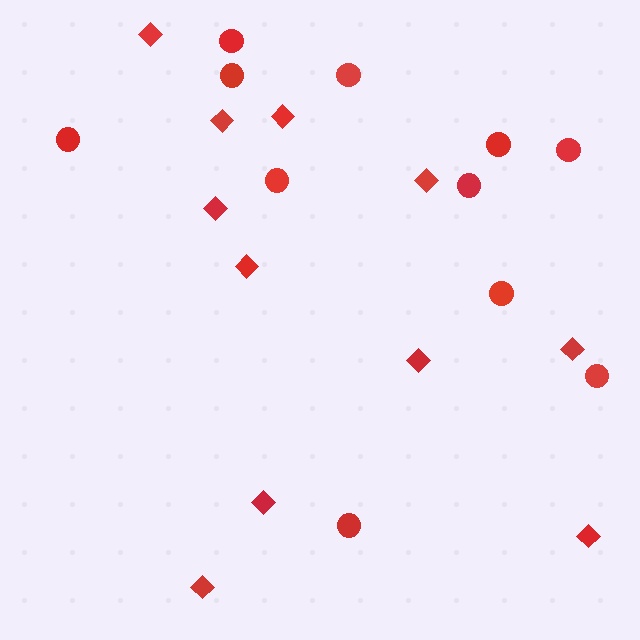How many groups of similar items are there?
There are 2 groups: one group of circles (11) and one group of diamonds (11).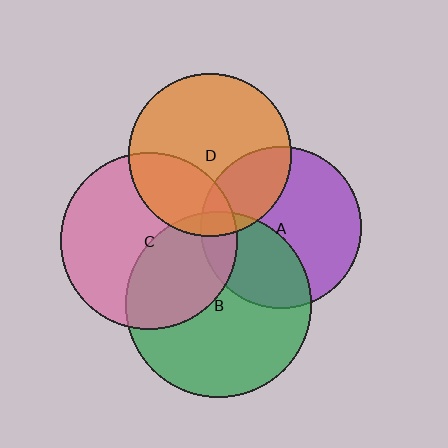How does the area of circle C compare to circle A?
Approximately 1.2 times.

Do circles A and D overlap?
Yes.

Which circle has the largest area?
Circle B (green).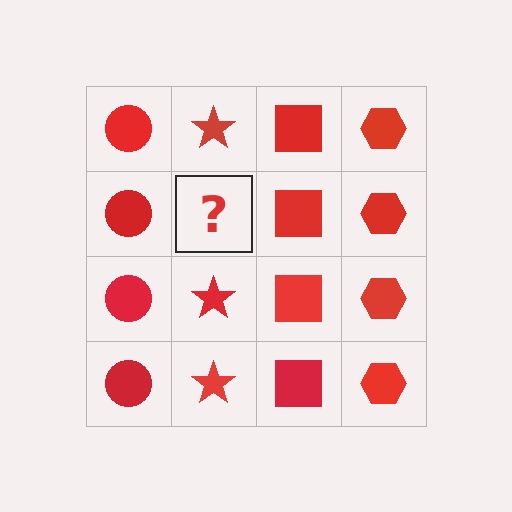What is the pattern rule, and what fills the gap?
The rule is that each column has a consistent shape. The gap should be filled with a red star.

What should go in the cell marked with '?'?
The missing cell should contain a red star.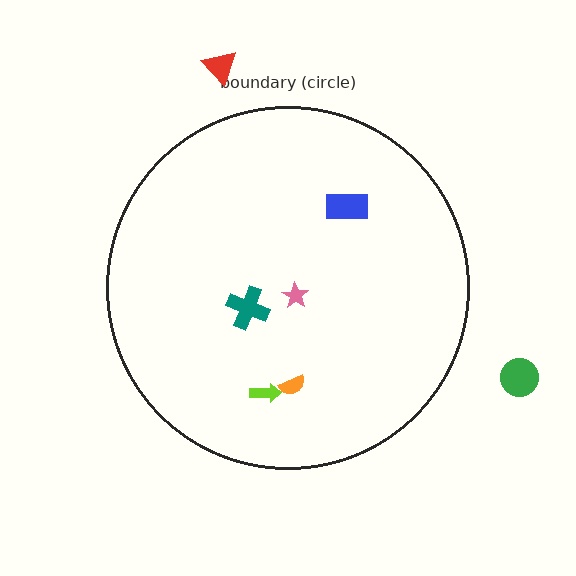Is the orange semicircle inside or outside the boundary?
Inside.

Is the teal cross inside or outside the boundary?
Inside.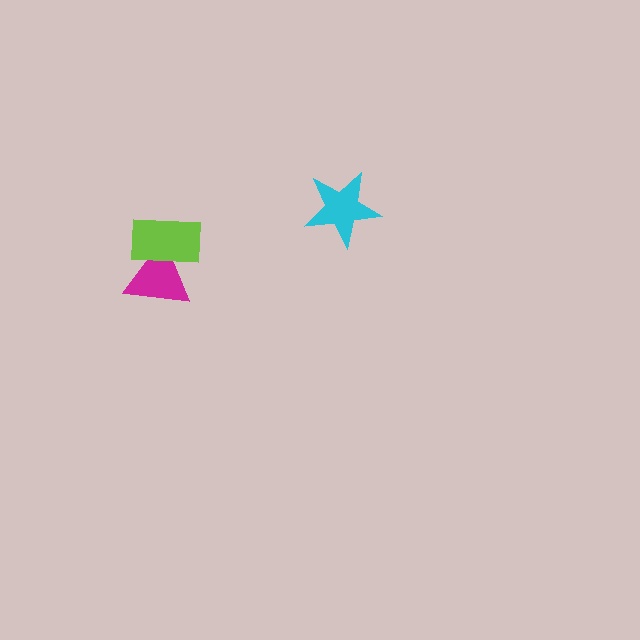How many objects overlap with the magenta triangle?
1 object overlaps with the magenta triangle.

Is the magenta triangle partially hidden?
Yes, it is partially covered by another shape.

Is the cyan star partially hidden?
No, no other shape covers it.